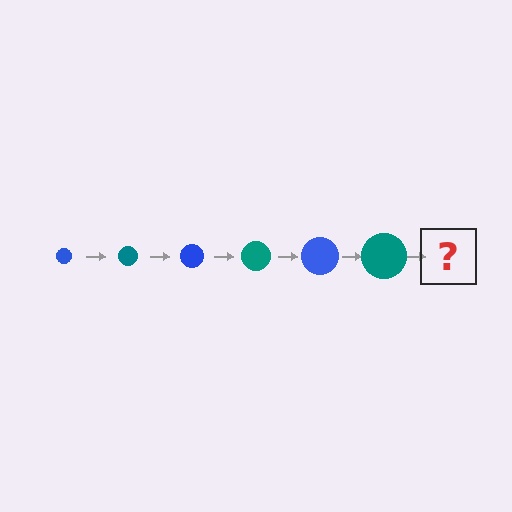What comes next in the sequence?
The next element should be a blue circle, larger than the previous one.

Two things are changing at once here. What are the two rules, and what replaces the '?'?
The two rules are that the circle grows larger each step and the color cycles through blue and teal. The '?' should be a blue circle, larger than the previous one.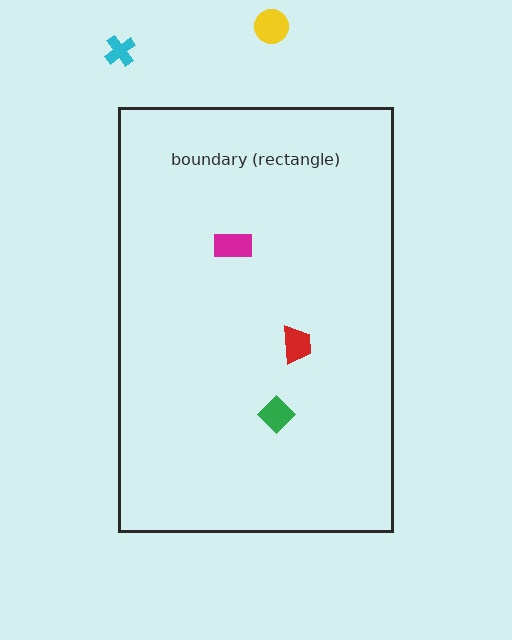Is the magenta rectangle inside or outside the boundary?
Inside.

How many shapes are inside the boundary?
3 inside, 2 outside.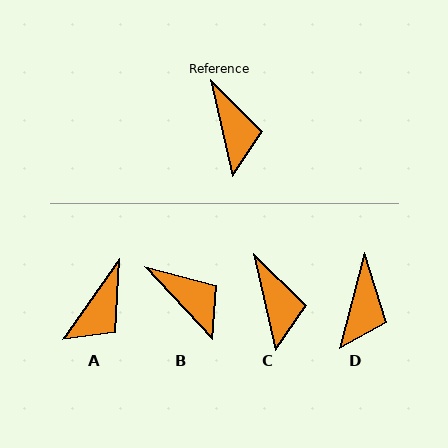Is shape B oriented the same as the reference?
No, it is off by about 30 degrees.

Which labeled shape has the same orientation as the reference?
C.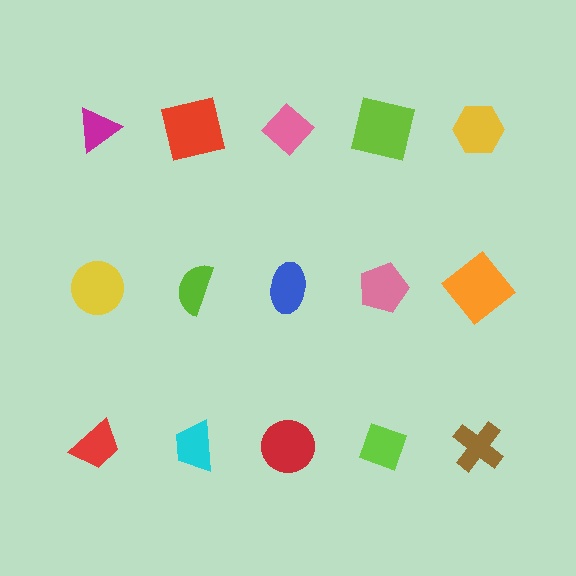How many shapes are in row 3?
5 shapes.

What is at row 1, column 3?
A pink diamond.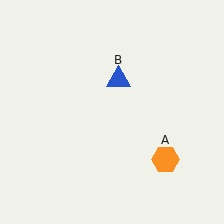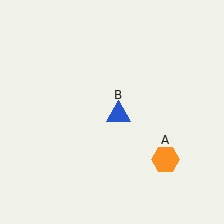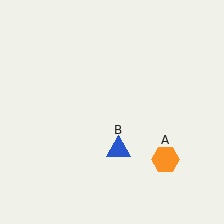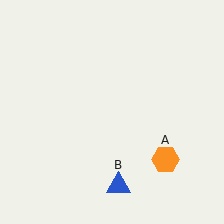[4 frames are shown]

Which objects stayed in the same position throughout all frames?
Orange hexagon (object A) remained stationary.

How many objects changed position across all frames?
1 object changed position: blue triangle (object B).